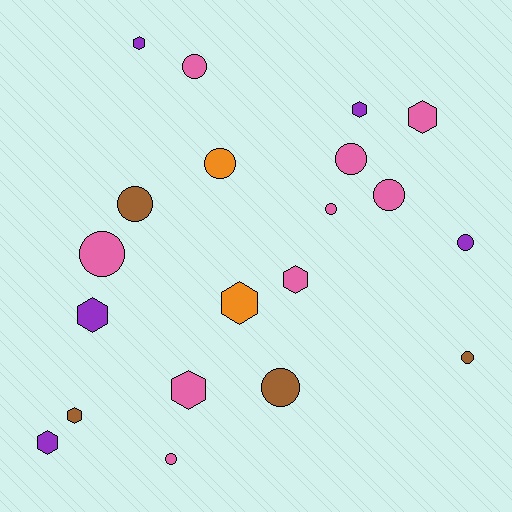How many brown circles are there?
There are 3 brown circles.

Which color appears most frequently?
Pink, with 9 objects.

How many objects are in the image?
There are 20 objects.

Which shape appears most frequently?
Circle, with 11 objects.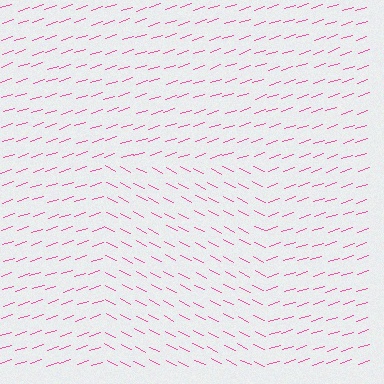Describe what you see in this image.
The image is filled with small pink line segments. A rectangle region in the image has lines oriented differently from the surrounding lines, creating a visible texture boundary.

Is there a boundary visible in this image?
Yes, there is a texture boundary formed by a change in line orientation.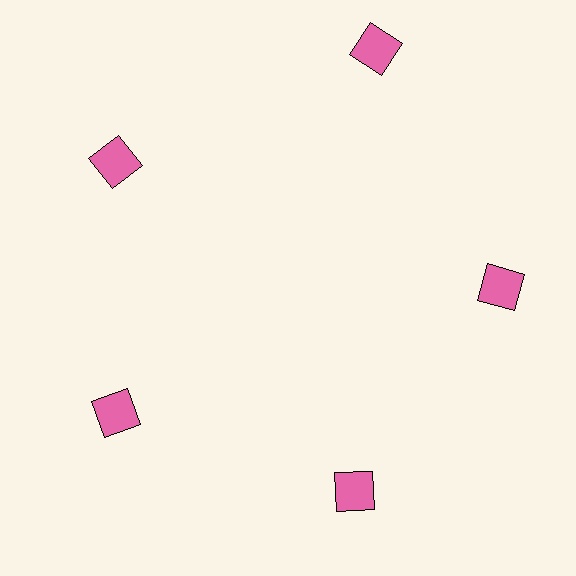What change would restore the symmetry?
The symmetry would be restored by moving it inward, back onto the ring so that all 5 squares sit at equal angles and equal distance from the center.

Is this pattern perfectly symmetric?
No. The 5 pink squares are arranged in a ring, but one element near the 1 o'clock position is pushed outward from the center, breaking the 5-fold rotational symmetry.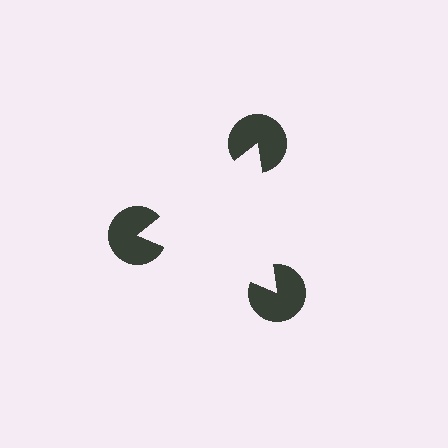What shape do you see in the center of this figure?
An illusory triangle — its edges are inferred from the aligned wedge cuts in the pac-man discs, not physically drawn.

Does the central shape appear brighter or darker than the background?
It typically appears slightly brighter than the background, even though no actual brightness change is drawn.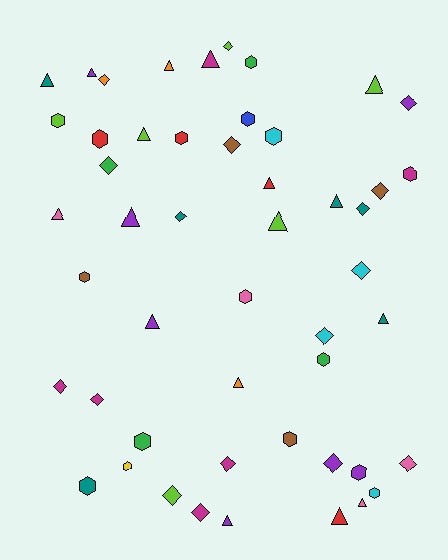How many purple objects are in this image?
There are 7 purple objects.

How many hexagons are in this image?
There are 16 hexagons.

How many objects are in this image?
There are 50 objects.